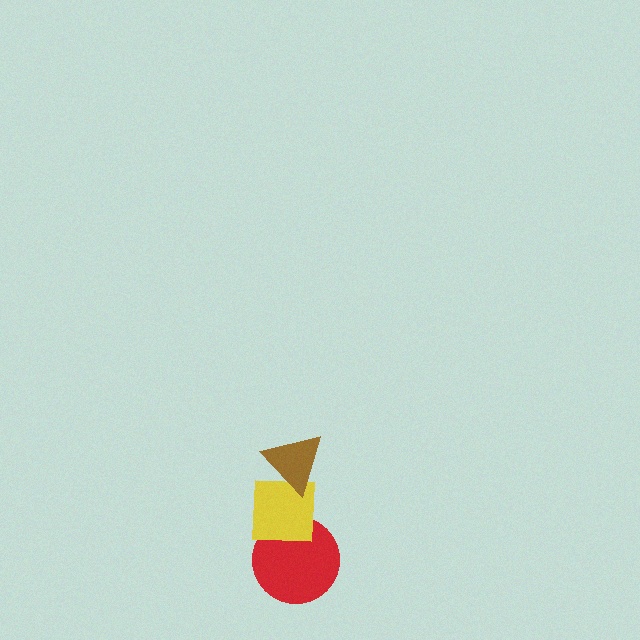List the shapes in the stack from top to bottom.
From top to bottom: the brown triangle, the yellow square, the red circle.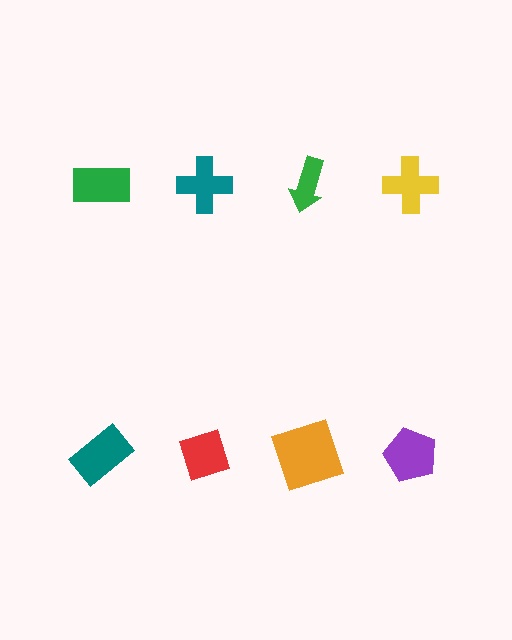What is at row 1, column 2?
A teal cross.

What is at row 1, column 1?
A green rectangle.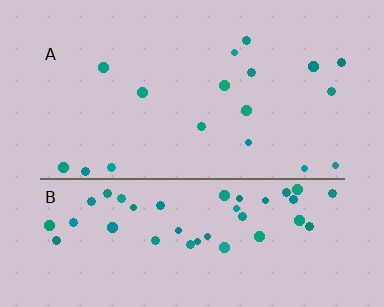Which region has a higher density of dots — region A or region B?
B (the bottom).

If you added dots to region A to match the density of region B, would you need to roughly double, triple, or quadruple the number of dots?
Approximately triple.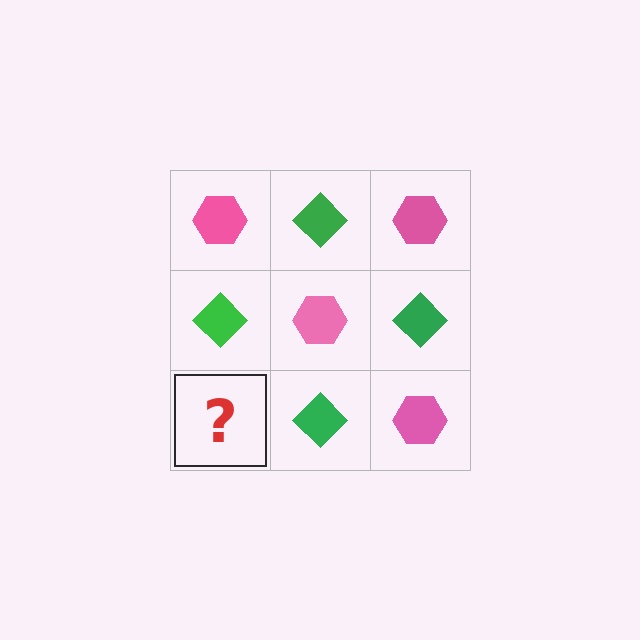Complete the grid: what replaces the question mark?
The question mark should be replaced with a pink hexagon.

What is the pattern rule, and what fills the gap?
The rule is that it alternates pink hexagon and green diamond in a checkerboard pattern. The gap should be filled with a pink hexagon.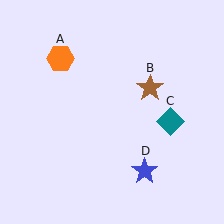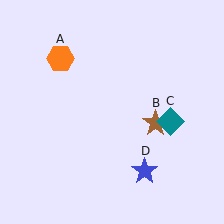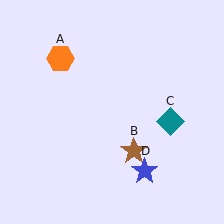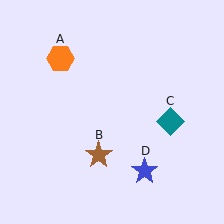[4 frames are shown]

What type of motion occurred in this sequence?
The brown star (object B) rotated clockwise around the center of the scene.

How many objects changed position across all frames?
1 object changed position: brown star (object B).